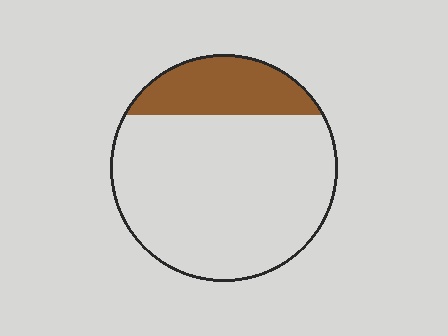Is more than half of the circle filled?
No.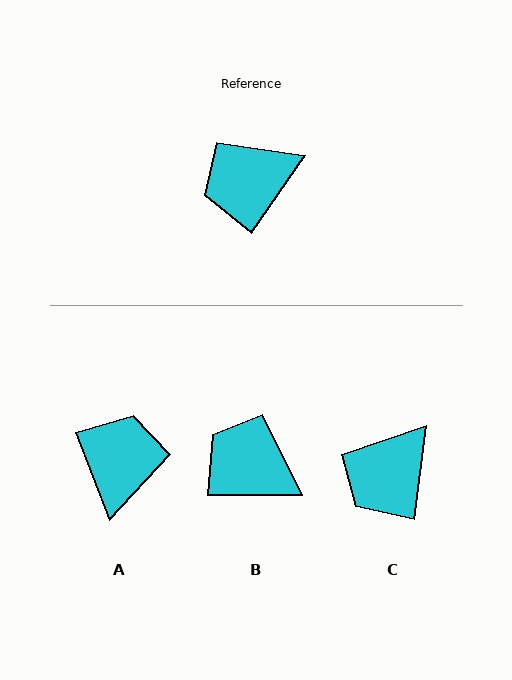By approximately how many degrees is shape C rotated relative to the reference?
Approximately 27 degrees counter-clockwise.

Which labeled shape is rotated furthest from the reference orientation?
A, about 125 degrees away.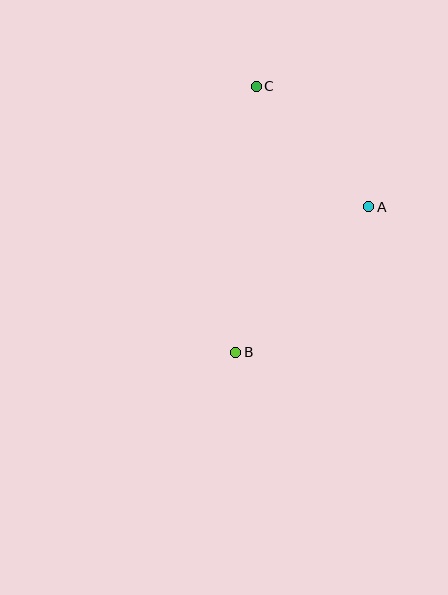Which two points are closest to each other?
Points A and C are closest to each other.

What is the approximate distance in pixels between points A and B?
The distance between A and B is approximately 197 pixels.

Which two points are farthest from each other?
Points B and C are farthest from each other.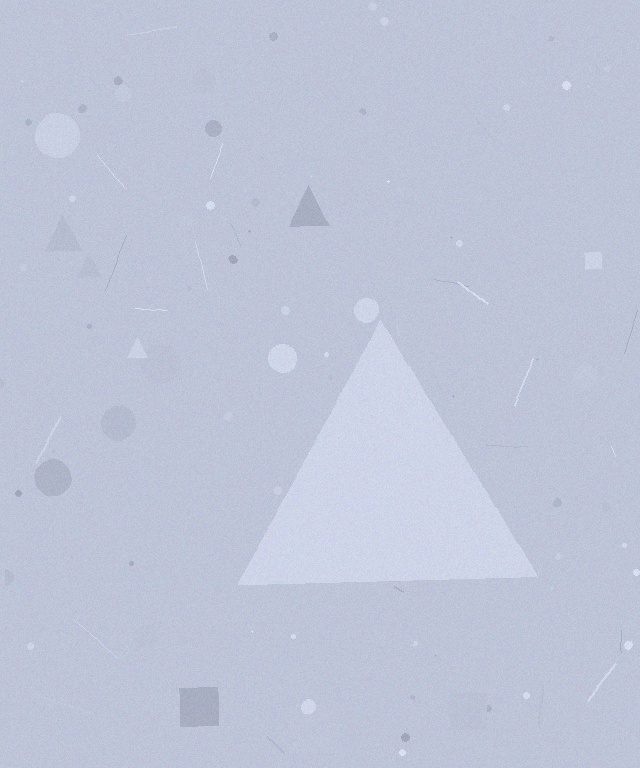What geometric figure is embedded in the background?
A triangle is embedded in the background.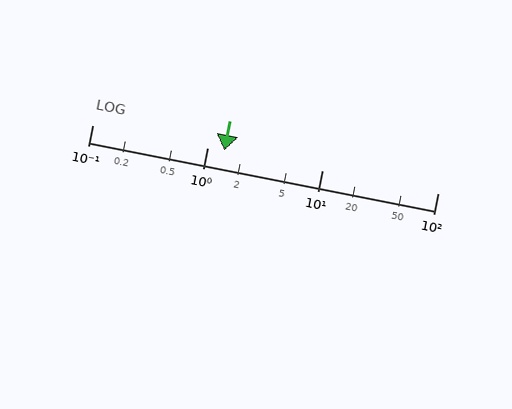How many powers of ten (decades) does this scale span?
The scale spans 3 decades, from 0.1 to 100.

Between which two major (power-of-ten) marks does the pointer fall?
The pointer is between 1 and 10.